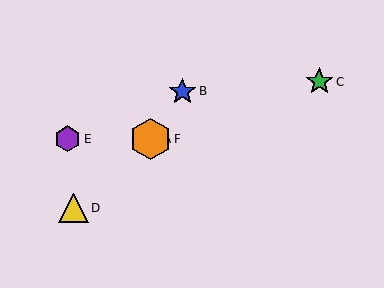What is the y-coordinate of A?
Object A is at y≈139.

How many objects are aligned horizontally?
3 objects (A, E, F) are aligned horizontally.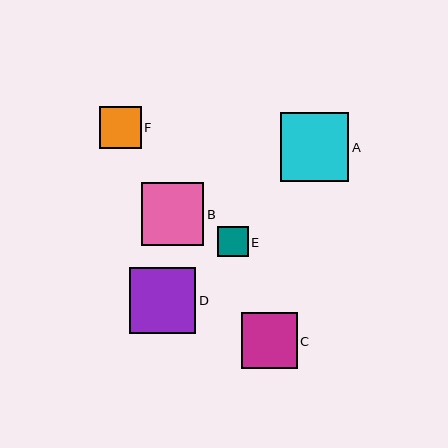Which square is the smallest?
Square E is the smallest with a size of approximately 30 pixels.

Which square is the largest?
Square A is the largest with a size of approximately 69 pixels.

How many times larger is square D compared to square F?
Square D is approximately 1.6 times the size of square F.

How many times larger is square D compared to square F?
Square D is approximately 1.6 times the size of square F.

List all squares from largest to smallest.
From largest to smallest: A, D, B, C, F, E.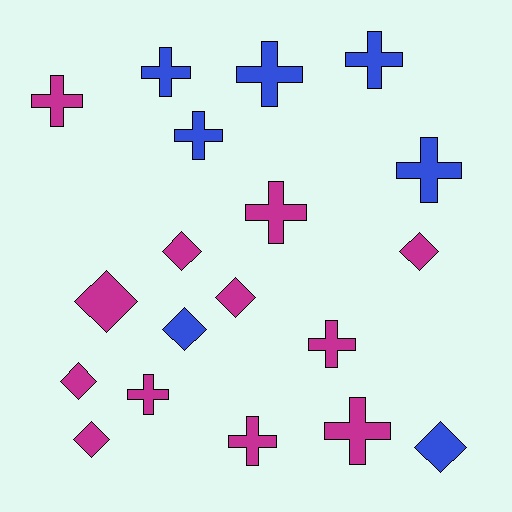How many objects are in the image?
There are 19 objects.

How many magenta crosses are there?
There are 6 magenta crosses.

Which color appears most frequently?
Magenta, with 12 objects.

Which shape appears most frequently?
Cross, with 11 objects.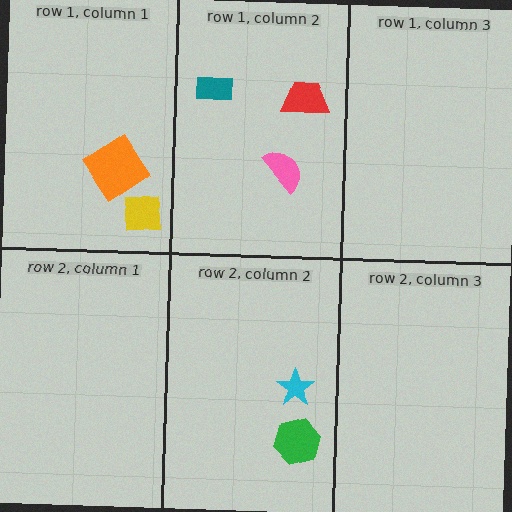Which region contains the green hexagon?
The row 2, column 2 region.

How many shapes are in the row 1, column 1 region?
2.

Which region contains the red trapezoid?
The row 1, column 2 region.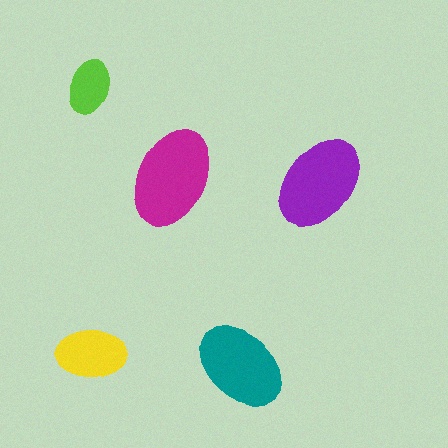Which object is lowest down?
The teal ellipse is bottommost.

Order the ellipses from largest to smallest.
the magenta one, the purple one, the teal one, the yellow one, the lime one.